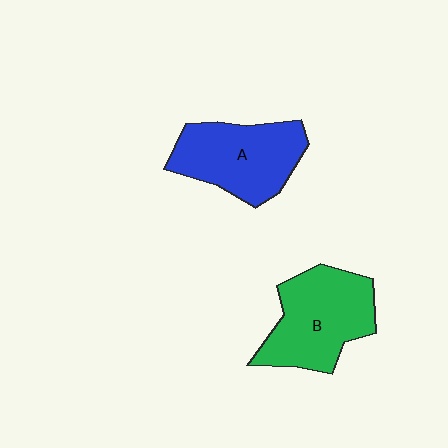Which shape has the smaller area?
Shape A (blue).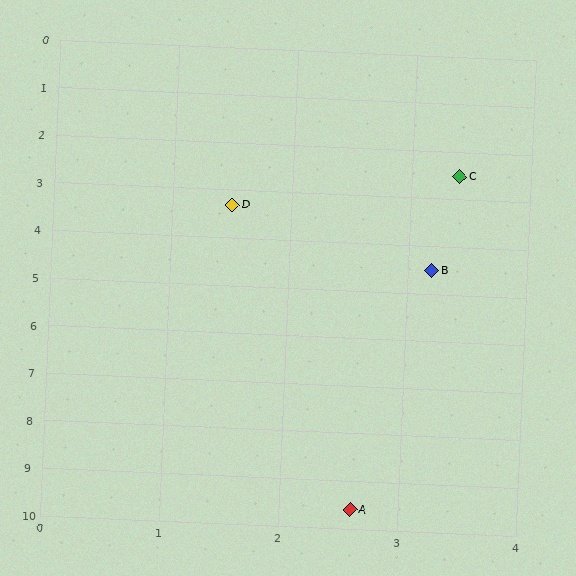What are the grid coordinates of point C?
Point C is at approximately (3.4, 2.5).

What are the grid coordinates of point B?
Point B is at approximately (3.2, 4.5).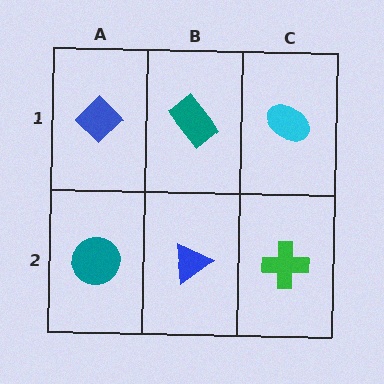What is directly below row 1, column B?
A blue triangle.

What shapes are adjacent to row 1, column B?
A blue triangle (row 2, column B), a blue diamond (row 1, column A), a cyan ellipse (row 1, column C).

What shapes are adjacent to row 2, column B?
A teal rectangle (row 1, column B), a teal circle (row 2, column A), a green cross (row 2, column C).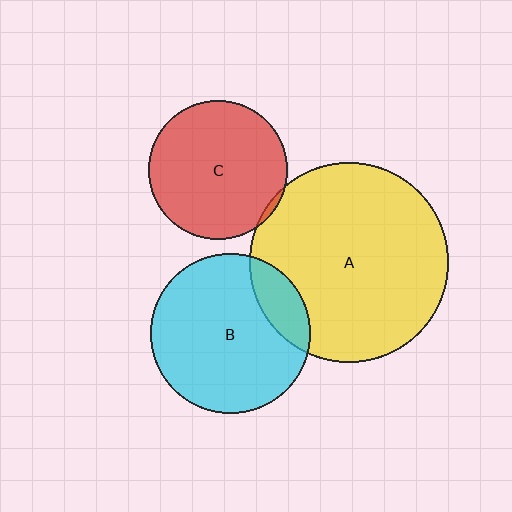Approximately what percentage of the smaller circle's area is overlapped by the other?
Approximately 15%.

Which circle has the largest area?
Circle A (yellow).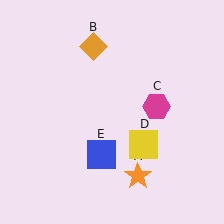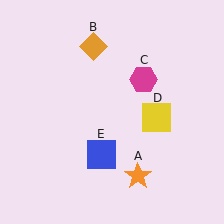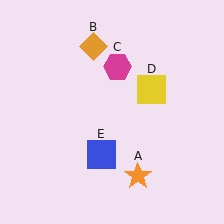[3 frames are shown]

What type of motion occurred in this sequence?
The magenta hexagon (object C), yellow square (object D) rotated counterclockwise around the center of the scene.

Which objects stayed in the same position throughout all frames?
Orange star (object A) and orange diamond (object B) and blue square (object E) remained stationary.